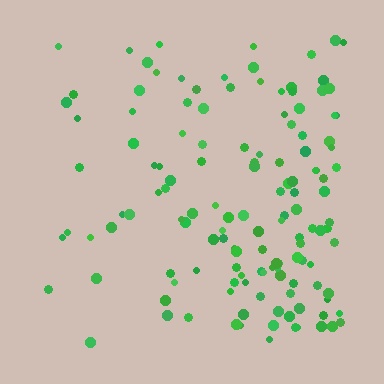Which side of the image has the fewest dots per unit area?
The left.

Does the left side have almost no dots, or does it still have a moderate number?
Still a moderate number, just noticeably fewer than the right.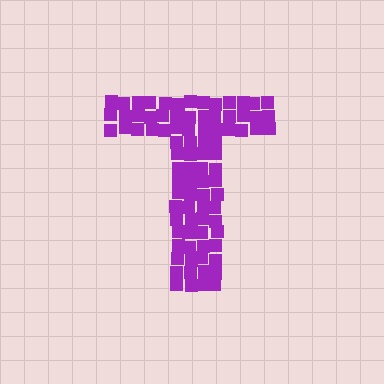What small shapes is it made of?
It is made of small squares.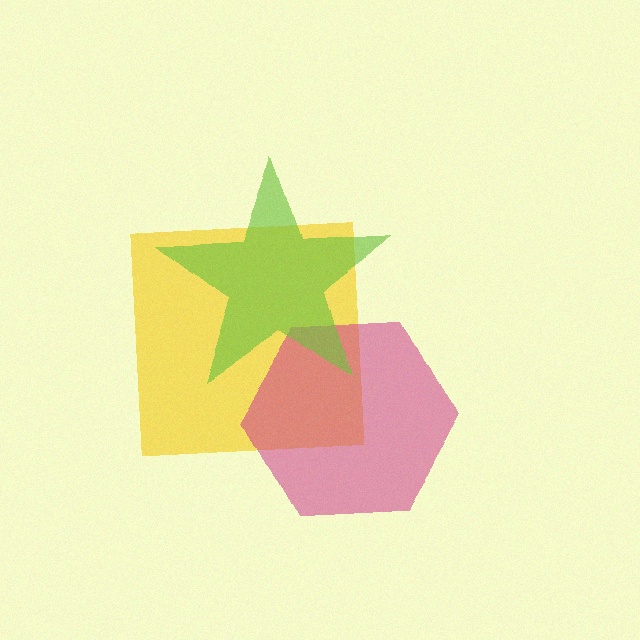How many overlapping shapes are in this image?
There are 3 overlapping shapes in the image.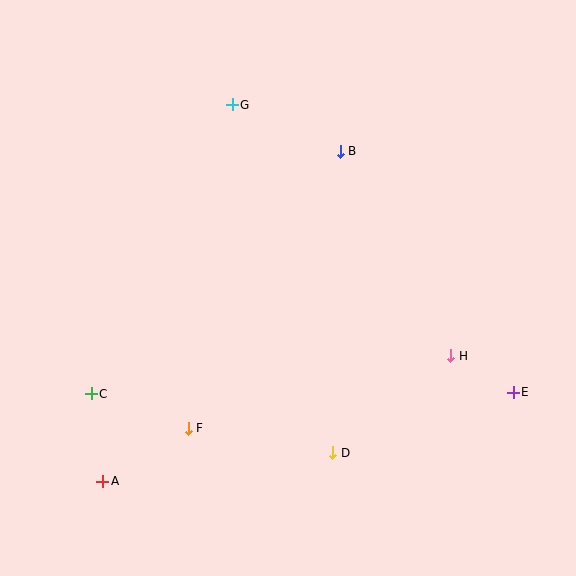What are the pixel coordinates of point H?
Point H is at (451, 356).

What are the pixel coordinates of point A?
Point A is at (103, 481).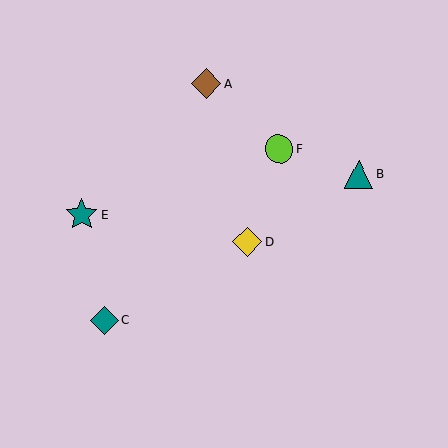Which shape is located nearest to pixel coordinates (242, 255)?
The yellow diamond (labeled D) at (247, 242) is nearest to that location.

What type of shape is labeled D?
Shape D is a yellow diamond.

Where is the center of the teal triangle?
The center of the teal triangle is at (359, 175).